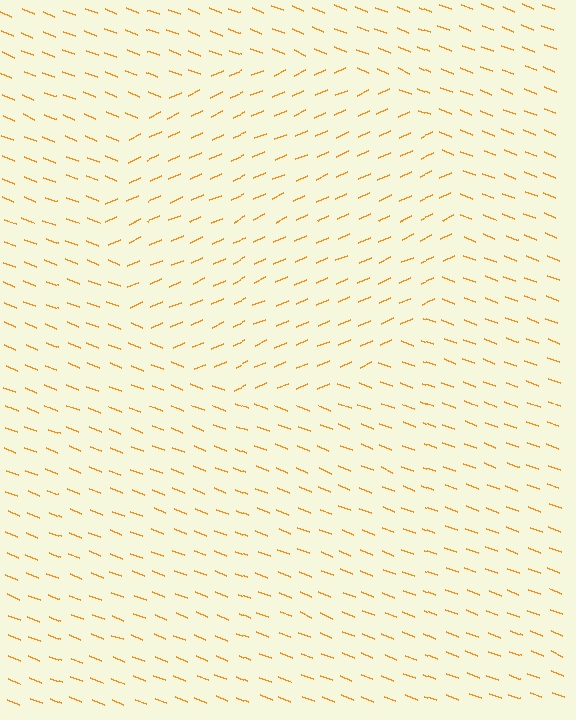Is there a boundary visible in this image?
Yes, there is a texture boundary formed by a change in line orientation.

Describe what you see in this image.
The image is filled with small orange line segments. A circle region in the image has lines oriented differently from the surrounding lines, creating a visible texture boundary.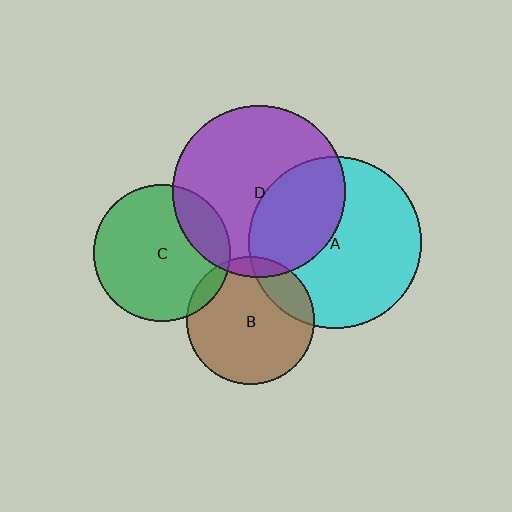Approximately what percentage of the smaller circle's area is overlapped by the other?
Approximately 10%.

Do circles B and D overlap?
Yes.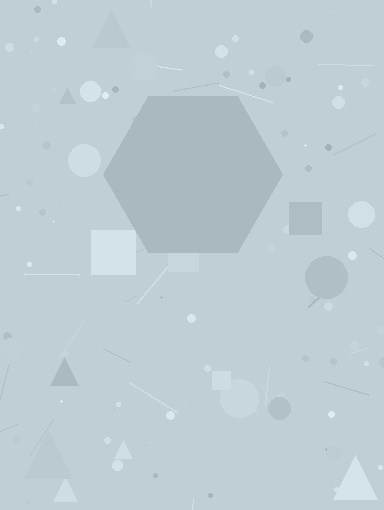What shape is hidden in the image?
A hexagon is hidden in the image.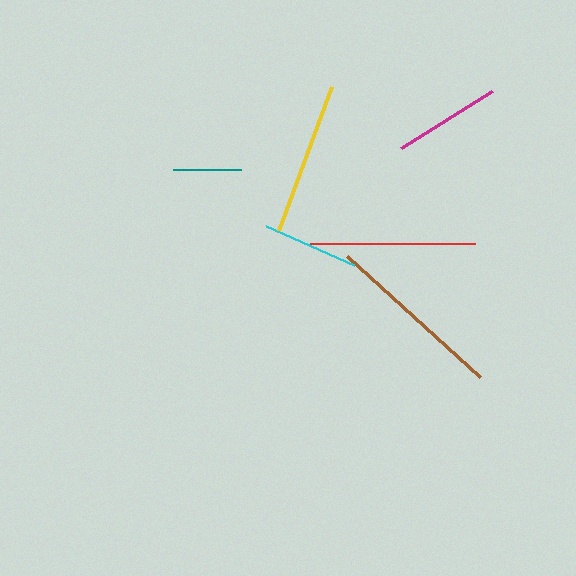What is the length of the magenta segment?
The magenta segment is approximately 107 pixels long.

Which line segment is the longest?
The brown line is the longest at approximately 180 pixels.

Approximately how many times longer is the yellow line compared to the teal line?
The yellow line is approximately 2.3 times the length of the teal line.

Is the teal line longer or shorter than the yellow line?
The yellow line is longer than the teal line.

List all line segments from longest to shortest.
From longest to shortest: brown, red, yellow, magenta, cyan, teal.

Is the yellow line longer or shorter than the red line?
The red line is longer than the yellow line.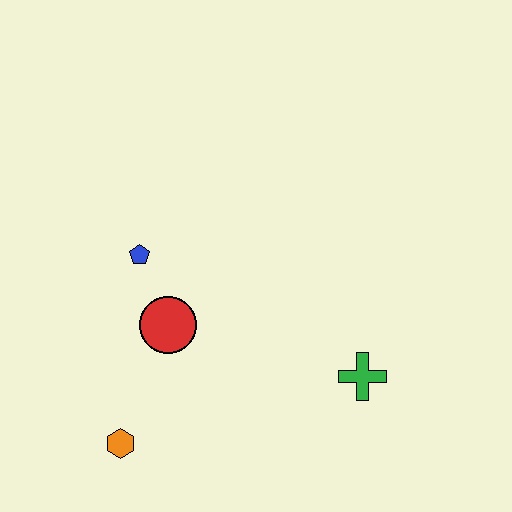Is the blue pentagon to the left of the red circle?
Yes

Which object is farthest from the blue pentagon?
The green cross is farthest from the blue pentagon.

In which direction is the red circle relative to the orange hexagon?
The red circle is above the orange hexagon.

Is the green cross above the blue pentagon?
No